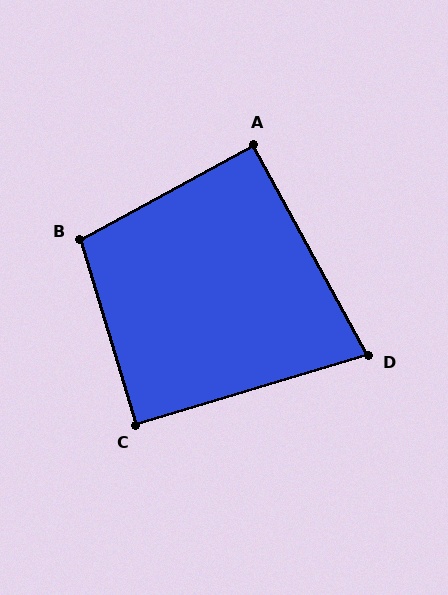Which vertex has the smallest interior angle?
D, at approximately 78 degrees.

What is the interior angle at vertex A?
Approximately 90 degrees (approximately right).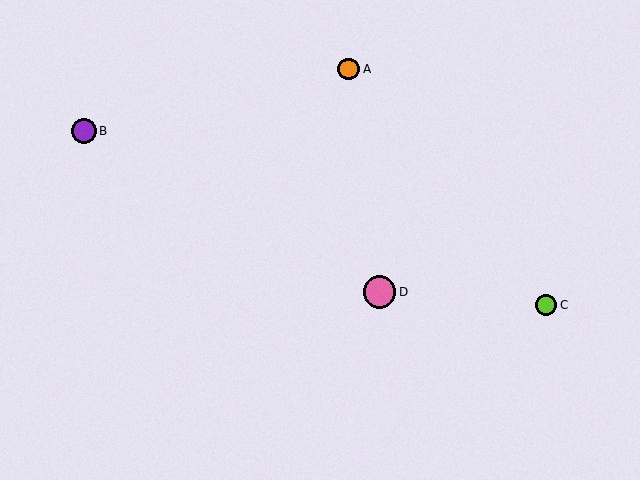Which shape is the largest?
The pink circle (labeled D) is the largest.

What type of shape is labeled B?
Shape B is a purple circle.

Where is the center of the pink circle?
The center of the pink circle is at (379, 292).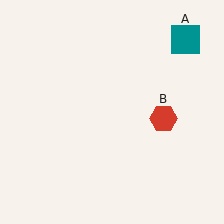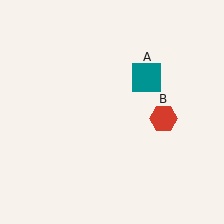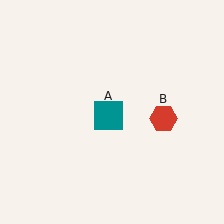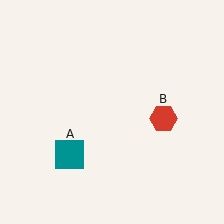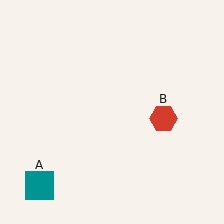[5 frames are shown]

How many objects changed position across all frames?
1 object changed position: teal square (object A).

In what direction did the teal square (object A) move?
The teal square (object A) moved down and to the left.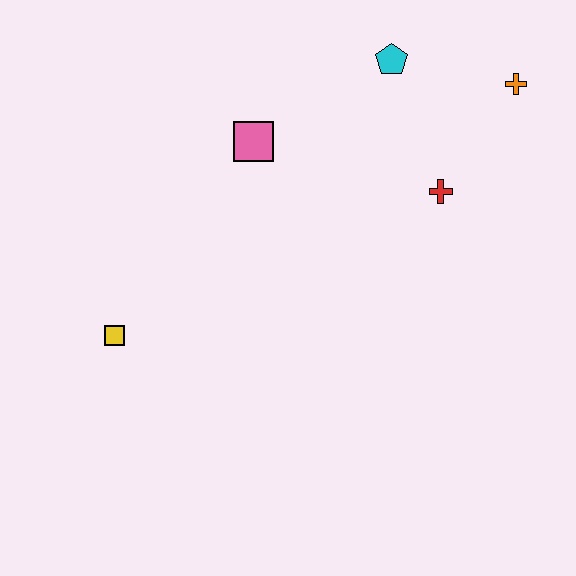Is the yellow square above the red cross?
No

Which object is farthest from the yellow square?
The orange cross is farthest from the yellow square.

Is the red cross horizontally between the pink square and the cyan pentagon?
No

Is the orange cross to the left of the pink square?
No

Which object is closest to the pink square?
The cyan pentagon is closest to the pink square.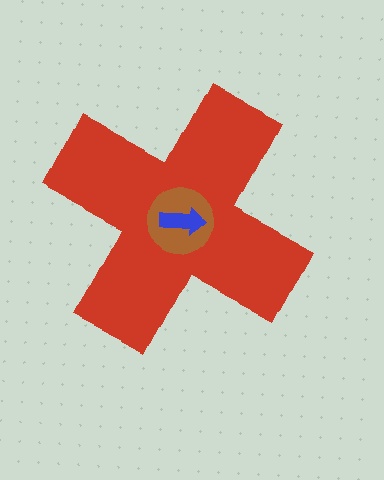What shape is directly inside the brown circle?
The blue arrow.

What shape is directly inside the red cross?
The brown circle.